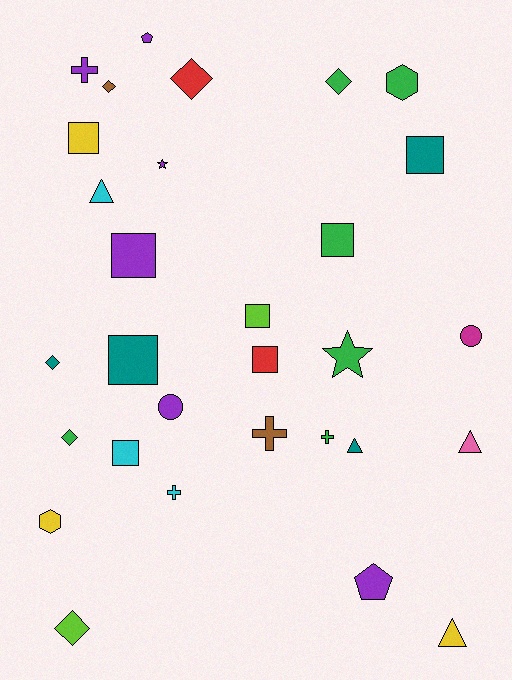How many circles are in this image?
There are 2 circles.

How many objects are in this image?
There are 30 objects.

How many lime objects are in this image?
There are 2 lime objects.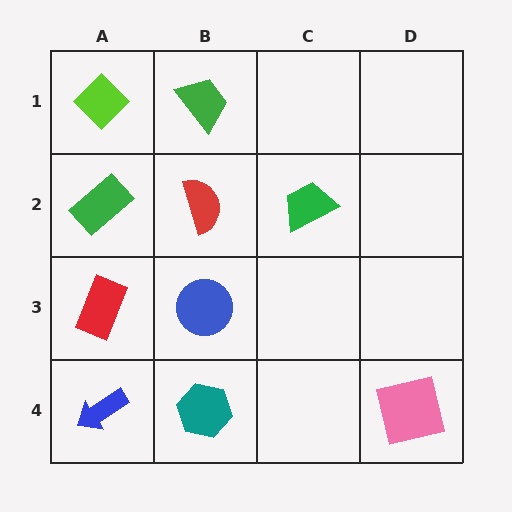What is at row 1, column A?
A lime diamond.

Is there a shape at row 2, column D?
No, that cell is empty.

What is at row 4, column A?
A blue arrow.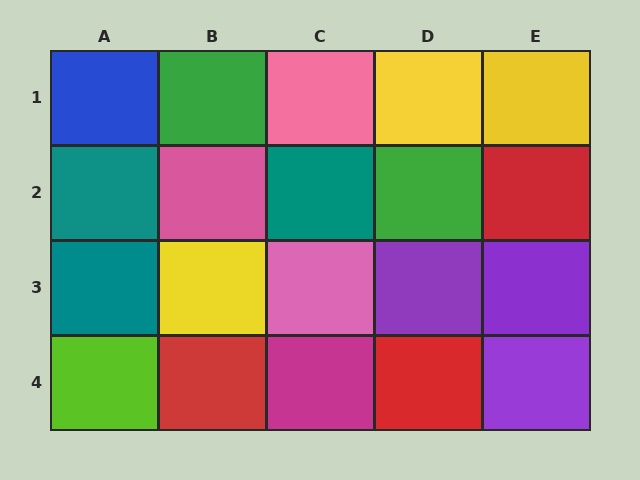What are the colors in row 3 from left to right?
Teal, yellow, pink, purple, purple.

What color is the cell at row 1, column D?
Yellow.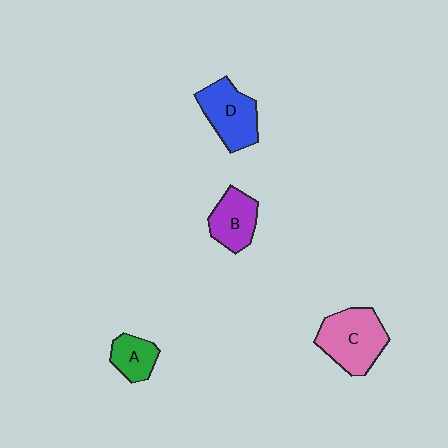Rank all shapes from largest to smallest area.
From largest to smallest: C (pink), D (blue), B (purple), A (green).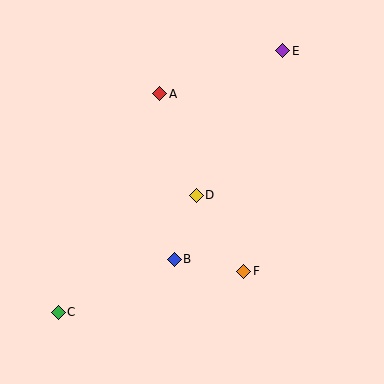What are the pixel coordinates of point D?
Point D is at (196, 195).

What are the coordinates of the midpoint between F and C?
The midpoint between F and C is at (151, 292).